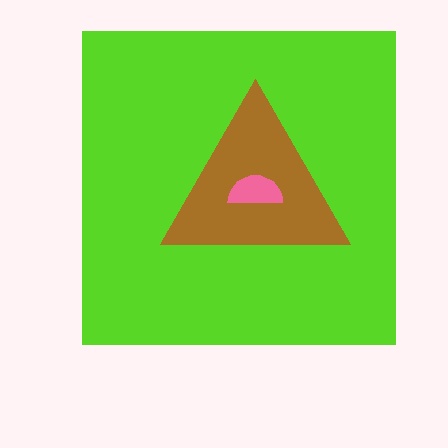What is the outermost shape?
The lime square.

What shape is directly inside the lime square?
The brown triangle.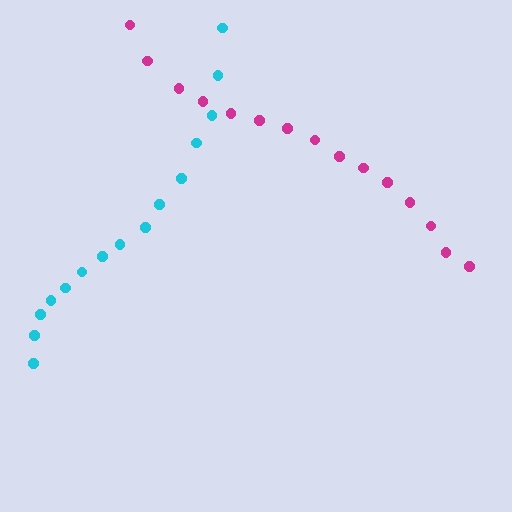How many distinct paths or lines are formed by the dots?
There are 2 distinct paths.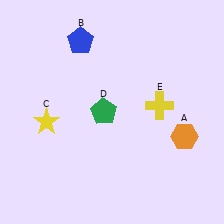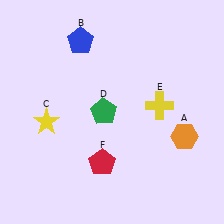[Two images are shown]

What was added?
A red pentagon (F) was added in Image 2.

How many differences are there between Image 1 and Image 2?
There is 1 difference between the two images.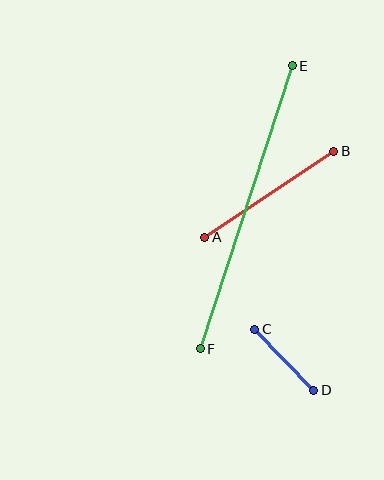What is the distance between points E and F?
The distance is approximately 298 pixels.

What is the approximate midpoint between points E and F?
The midpoint is at approximately (246, 207) pixels.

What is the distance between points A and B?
The distance is approximately 155 pixels.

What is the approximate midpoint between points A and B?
The midpoint is at approximately (269, 194) pixels.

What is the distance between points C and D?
The distance is approximately 85 pixels.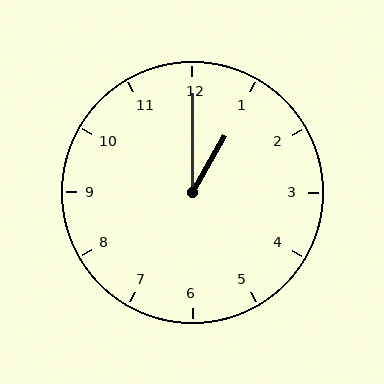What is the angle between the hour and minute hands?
Approximately 30 degrees.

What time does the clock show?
1:00.